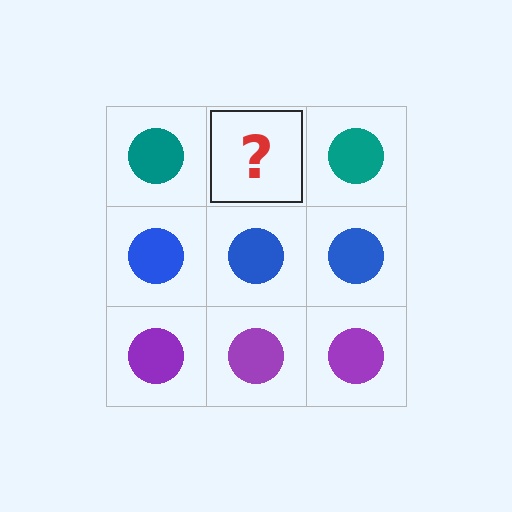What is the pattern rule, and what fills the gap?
The rule is that each row has a consistent color. The gap should be filled with a teal circle.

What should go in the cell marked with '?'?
The missing cell should contain a teal circle.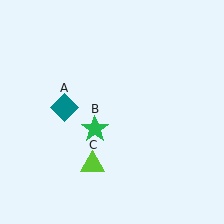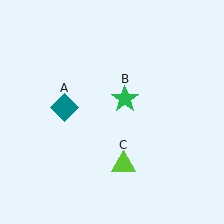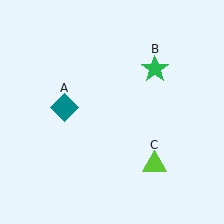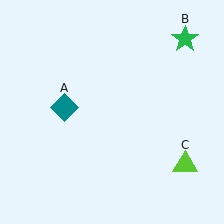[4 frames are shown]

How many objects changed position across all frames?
2 objects changed position: green star (object B), lime triangle (object C).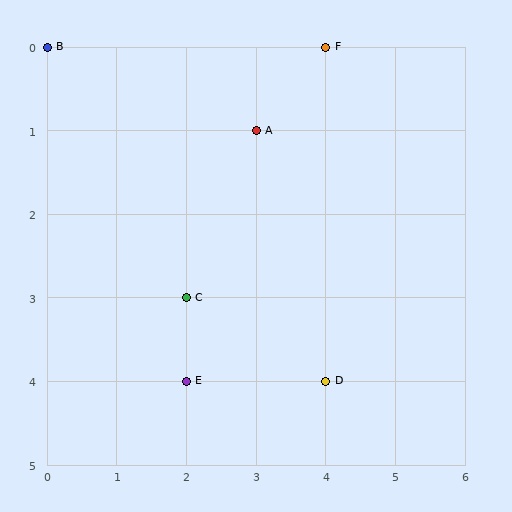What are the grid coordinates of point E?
Point E is at grid coordinates (2, 4).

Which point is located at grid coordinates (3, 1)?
Point A is at (3, 1).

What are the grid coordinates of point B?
Point B is at grid coordinates (0, 0).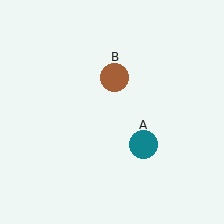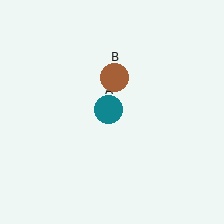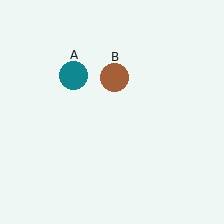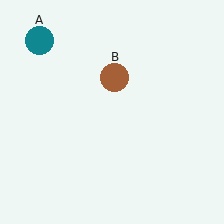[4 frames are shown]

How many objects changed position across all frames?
1 object changed position: teal circle (object A).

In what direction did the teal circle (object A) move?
The teal circle (object A) moved up and to the left.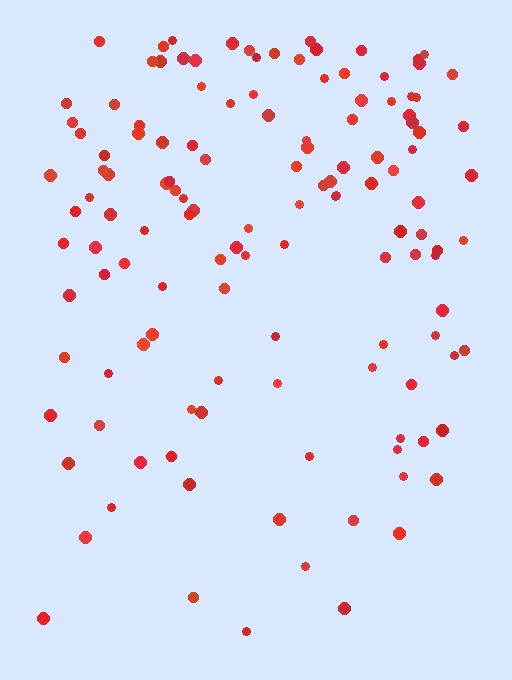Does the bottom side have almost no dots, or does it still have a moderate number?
Still a moderate number, just noticeably fewer than the top.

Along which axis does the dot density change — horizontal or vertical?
Vertical.